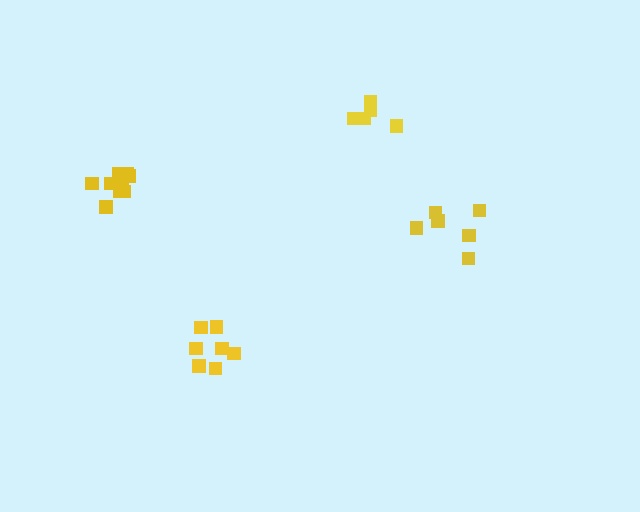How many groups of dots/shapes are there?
There are 4 groups.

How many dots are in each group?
Group 1: 10 dots, Group 2: 7 dots, Group 3: 6 dots, Group 4: 5 dots (28 total).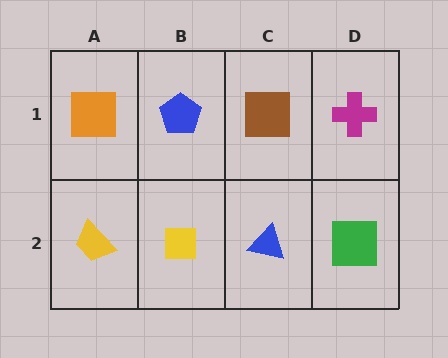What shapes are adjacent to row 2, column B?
A blue pentagon (row 1, column B), a yellow trapezoid (row 2, column A), a blue triangle (row 2, column C).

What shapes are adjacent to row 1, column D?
A green square (row 2, column D), a brown square (row 1, column C).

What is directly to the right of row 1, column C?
A magenta cross.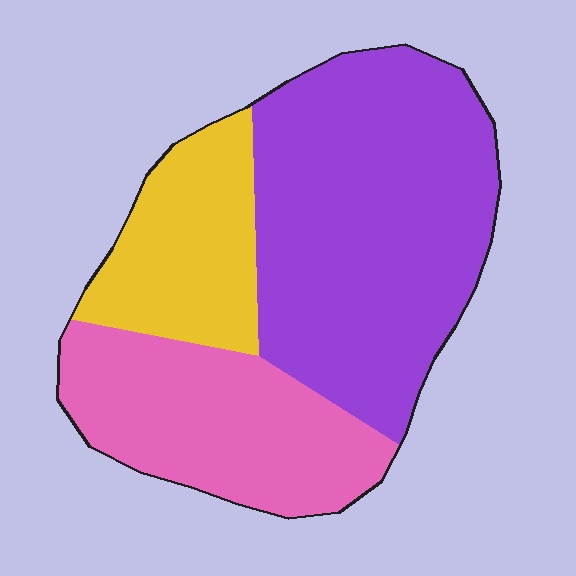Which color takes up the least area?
Yellow, at roughly 20%.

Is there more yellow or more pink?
Pink.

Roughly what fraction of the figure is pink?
Pink covers 29% of the figure.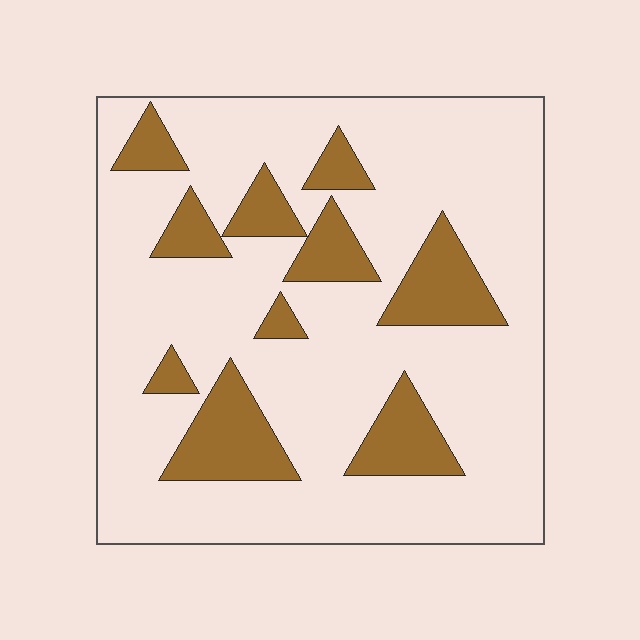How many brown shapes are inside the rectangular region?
10.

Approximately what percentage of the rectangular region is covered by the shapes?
Approximately 20%.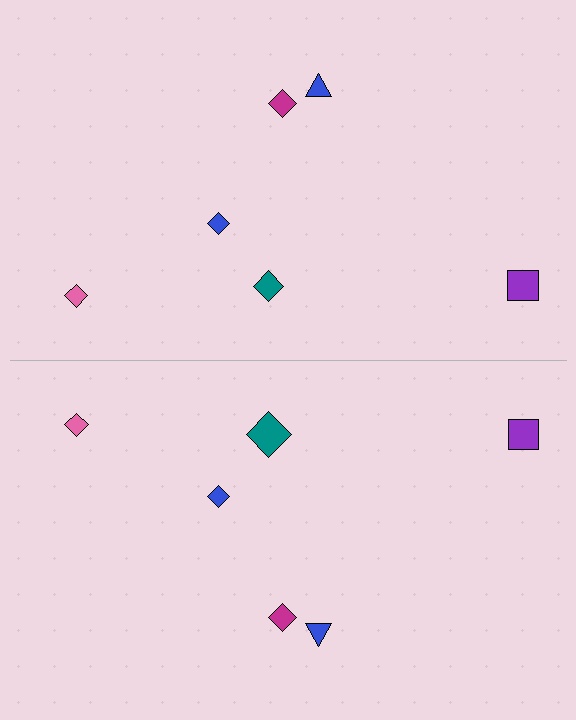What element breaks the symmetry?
The teal diamond on the bottom side has a different size than its mirror counterpart.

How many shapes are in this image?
There are 12 shapes in this image.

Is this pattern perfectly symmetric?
No, the pattern is not perfectly symmetric. The teal diamond on the bottom side has a different size than its mirror counterpart.